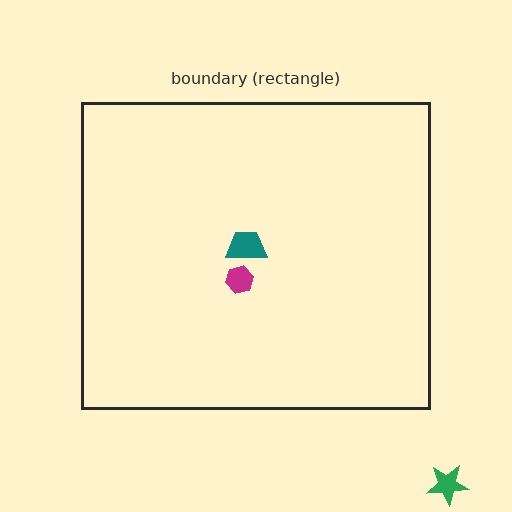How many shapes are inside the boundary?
2 inside, 1 outside.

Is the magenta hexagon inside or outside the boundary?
Inside.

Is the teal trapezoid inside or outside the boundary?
Inside.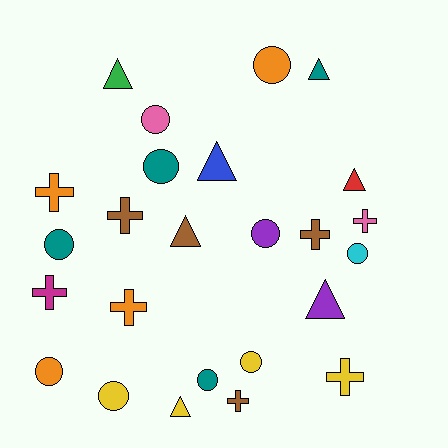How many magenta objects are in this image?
There is 1 magenta object.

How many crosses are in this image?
There are 8 crosses.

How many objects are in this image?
There are 25 objects.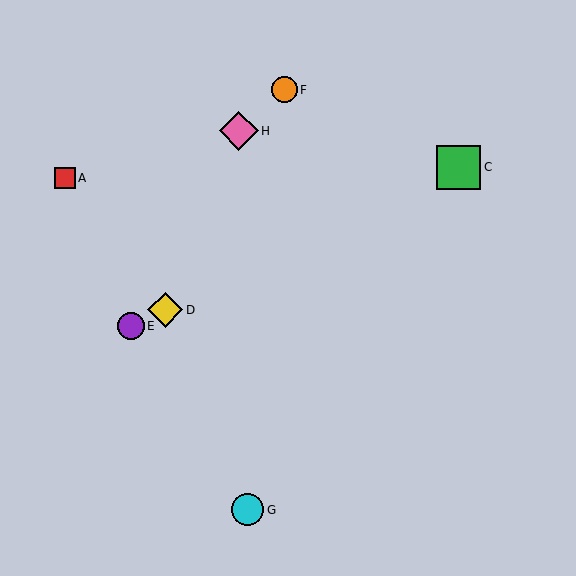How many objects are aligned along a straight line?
4 objects (B, C, D, E) are aligned along a straight line.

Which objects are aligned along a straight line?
Objects B, C, D, E are aligned along a straight line.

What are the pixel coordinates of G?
Object G is at (248, 510).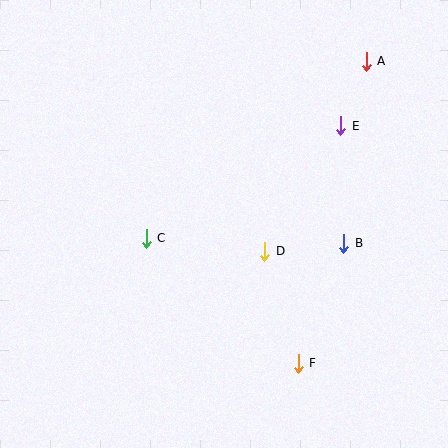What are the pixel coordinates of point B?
Point B is at (344, 243).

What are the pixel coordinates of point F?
Point F is at (298, 363).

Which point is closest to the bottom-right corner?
Point F is closest to the bottom-right corner.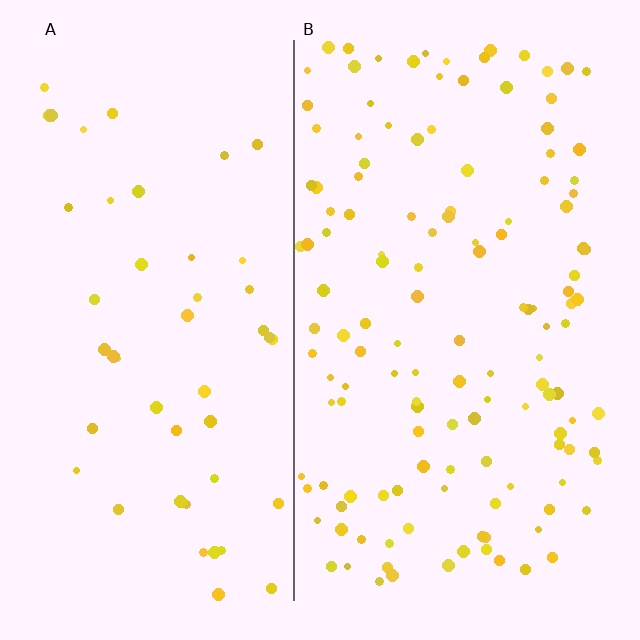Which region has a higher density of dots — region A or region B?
B (the right).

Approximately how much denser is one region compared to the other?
Approximately 2.8× — region B over region A.